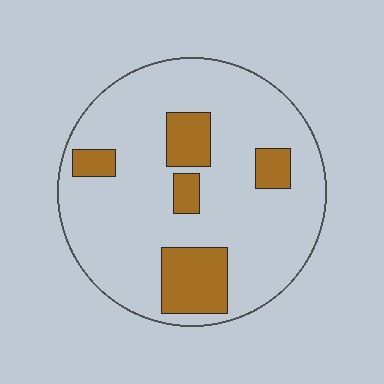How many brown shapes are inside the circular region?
5.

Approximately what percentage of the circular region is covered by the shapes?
Approximately 20%.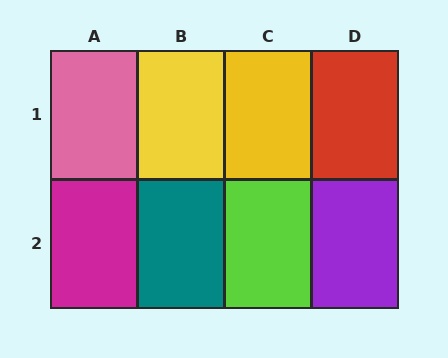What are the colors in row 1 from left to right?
Pink, yellow, yellow, red.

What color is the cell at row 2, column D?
Purple.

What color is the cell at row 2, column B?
Teal.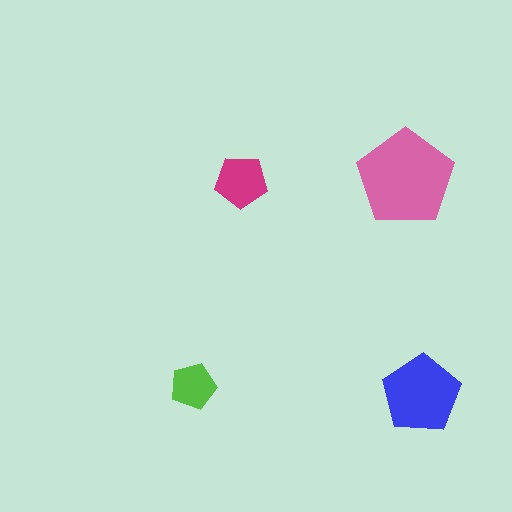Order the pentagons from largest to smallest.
the pink one, the blue one, the magenta one, the lime one.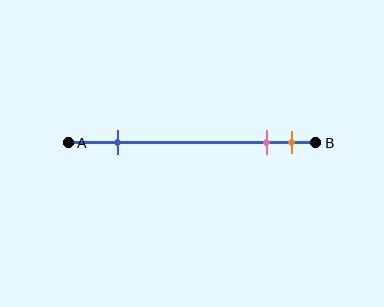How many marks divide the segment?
There are 3 marks dividing the segment.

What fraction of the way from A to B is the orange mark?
The orange mark is approximately 90% (0.9) of the way from A to B.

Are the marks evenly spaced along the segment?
No, the marks are not evenly spaced.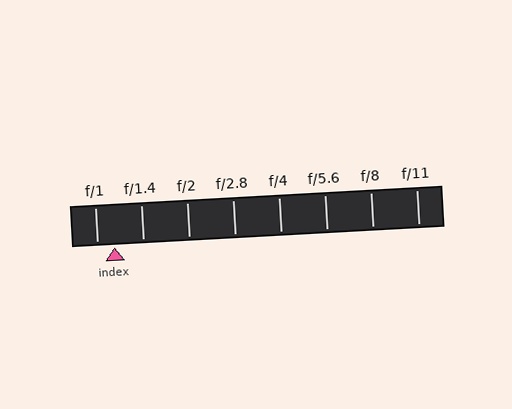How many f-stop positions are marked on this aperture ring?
There are 8 f-stop positions marked.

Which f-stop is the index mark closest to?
The index mark is closest to f/1.